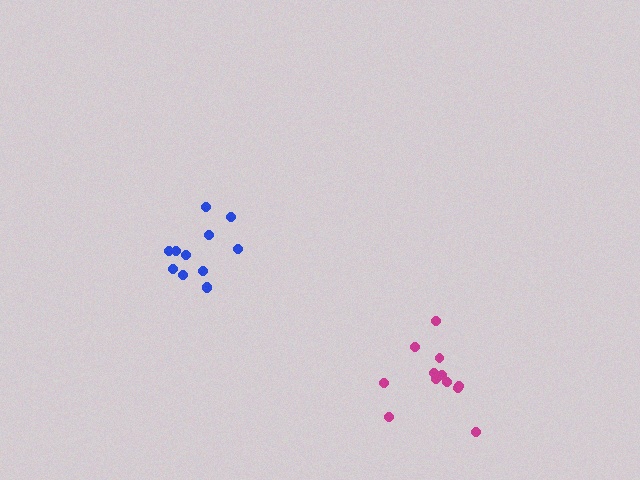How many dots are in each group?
Group 1: 12 dots, Group 2: 12 dots (24 total).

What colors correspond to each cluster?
The clusters are colored: blue, magenta.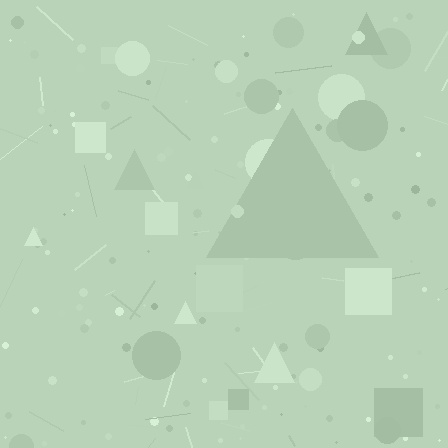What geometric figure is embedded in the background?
A triangle is embedded in the background.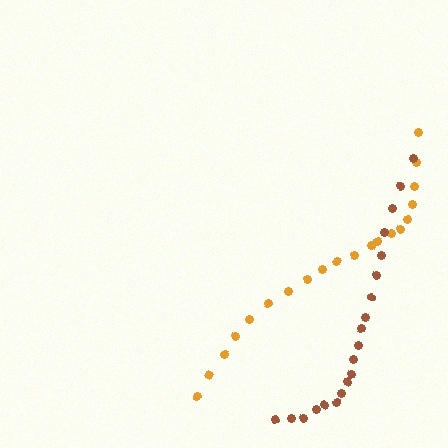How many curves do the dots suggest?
There are 2 distinct paths.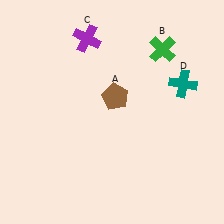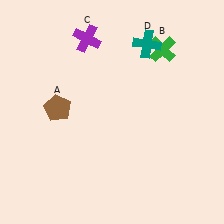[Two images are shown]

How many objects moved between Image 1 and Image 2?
2 objects moved between the two images.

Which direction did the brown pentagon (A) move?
The brown pentagon (A) moved left.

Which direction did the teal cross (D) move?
The teal cross (D) moved up.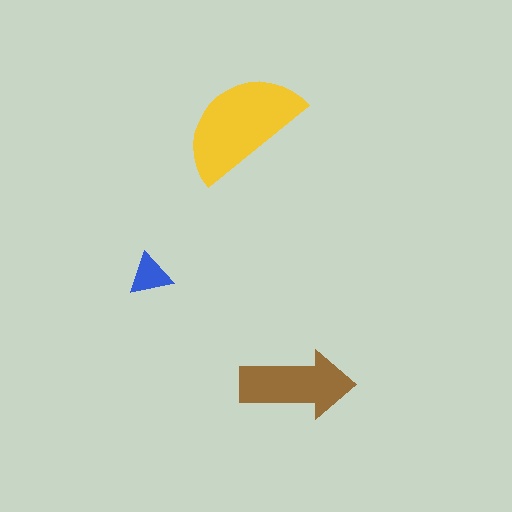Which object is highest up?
The yellow semicircle is topmost.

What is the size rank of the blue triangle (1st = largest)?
3rd.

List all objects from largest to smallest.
The yellow semicircle, the brown arrow, the blue triangle.